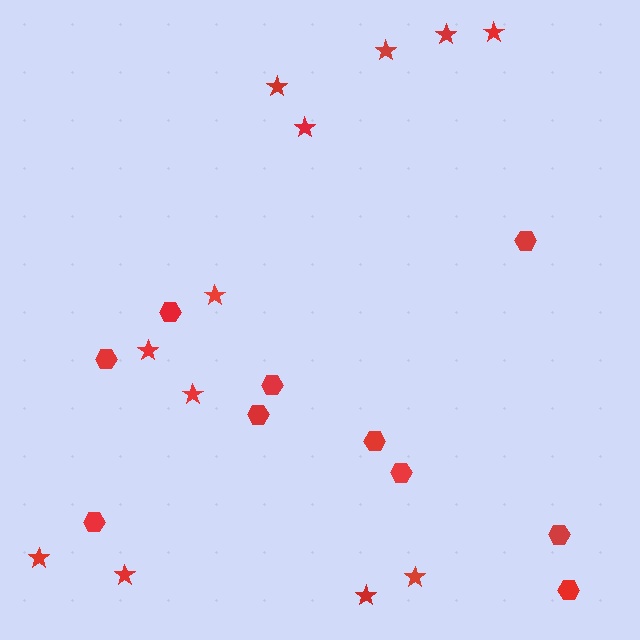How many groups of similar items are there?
There are 2 groups: one group of stars (12) and one group of hexagons (10).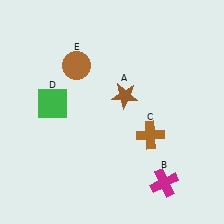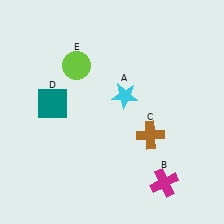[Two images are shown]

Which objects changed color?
A changed from brown to cyan. D changed from green to teal. E changed from brown to lime.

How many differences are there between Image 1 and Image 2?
There are 3 differences between the two images.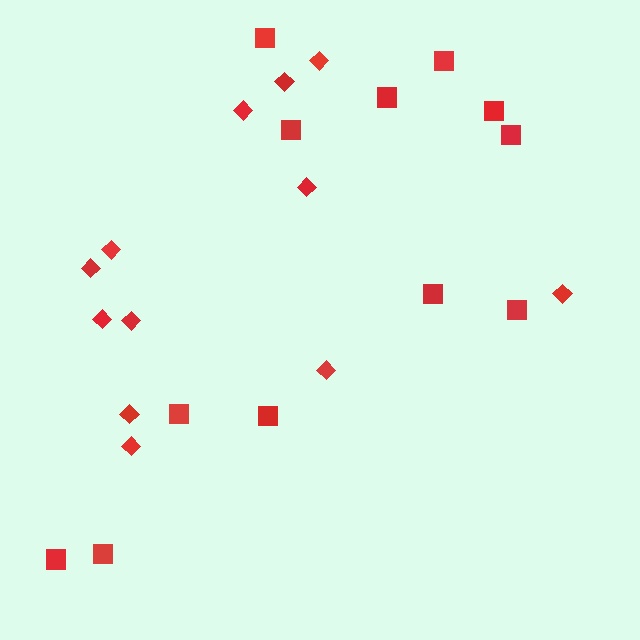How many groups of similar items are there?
There are 2 groups: one group of squares (12) and one group of diamonds (12).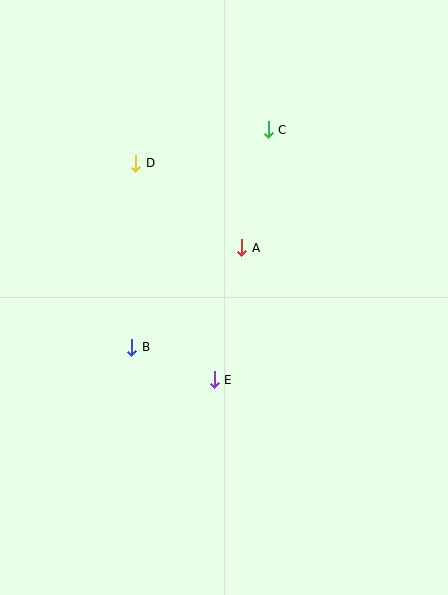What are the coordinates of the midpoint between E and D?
The midpoint between E and D is at (175, 271).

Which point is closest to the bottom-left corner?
Point B is closest to the bottom-left corner.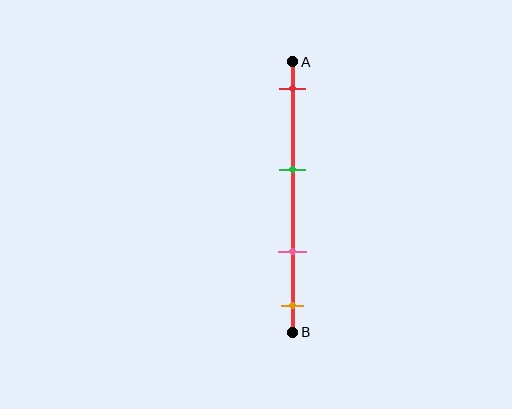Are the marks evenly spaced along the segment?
No, the marks are not evenly spaced.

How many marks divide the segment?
There are 4 marks dividing the segment.